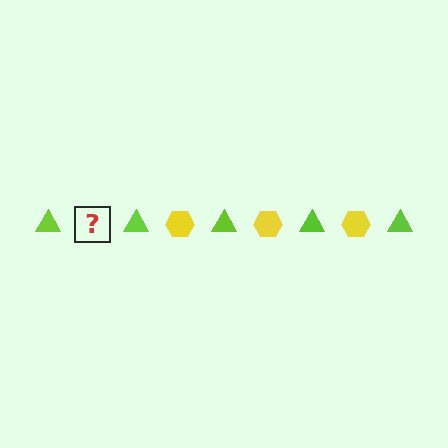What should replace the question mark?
The question mark should be replaced with a yellow hexagon.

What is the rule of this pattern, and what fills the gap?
The rule is that the pattern alternates between lime triangle and yellow hexagon. The gap should be filled with a yellow hexagon.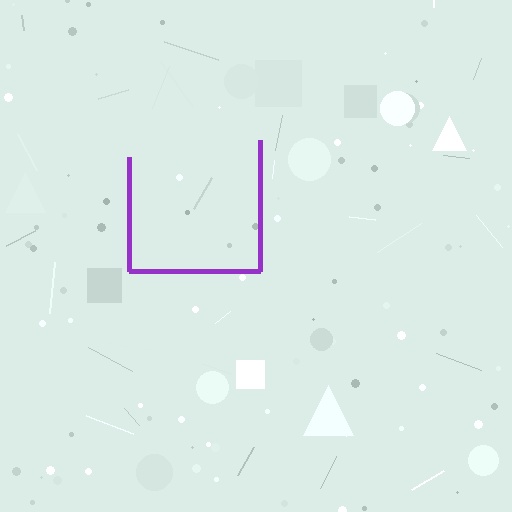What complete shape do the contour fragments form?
The contour fragments form a square.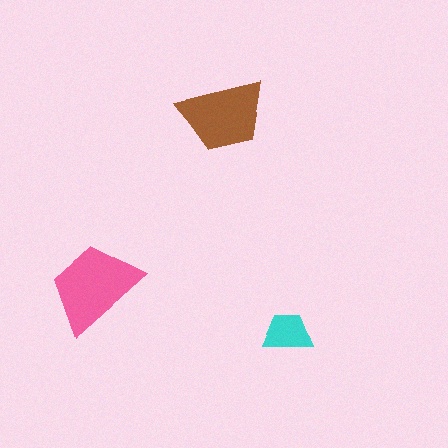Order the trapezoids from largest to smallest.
the pink one, the brown one, the cyan one.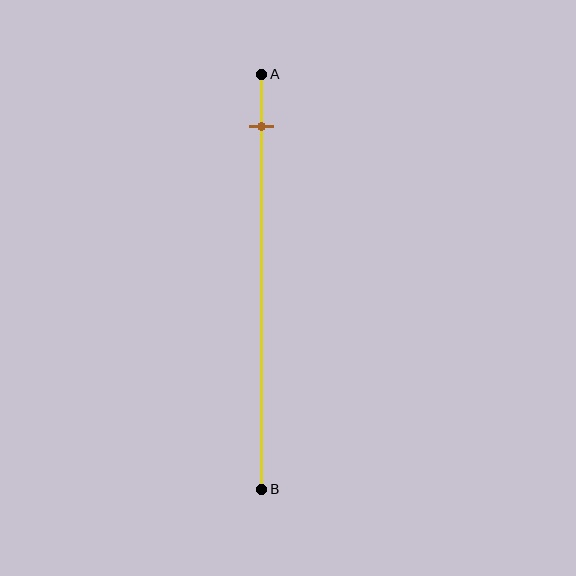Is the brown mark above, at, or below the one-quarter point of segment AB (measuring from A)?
The brown mark is above the one-quarter point of segment AB.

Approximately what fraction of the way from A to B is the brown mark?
The brown mark is approximately 15% of the way from A to B.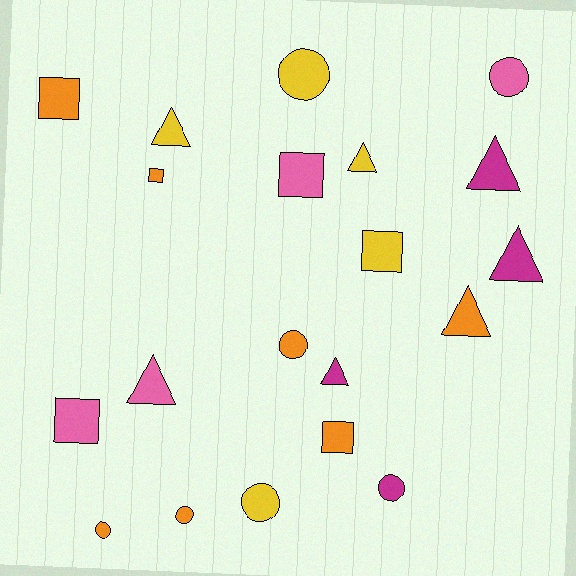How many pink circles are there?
There is 1 pink circle.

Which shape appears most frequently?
Circle, with 7 objects.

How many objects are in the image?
There are 20 objects.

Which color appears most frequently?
Orange, with 7 objects.